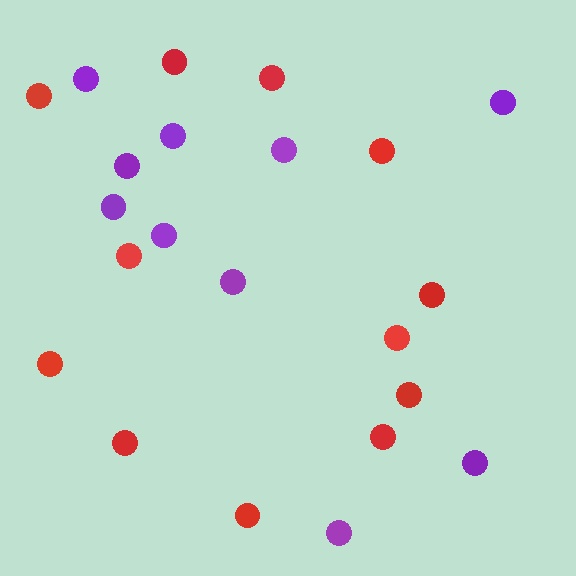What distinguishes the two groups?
There are 2 groups: one group of red circles (12) and one group of purple circles (10).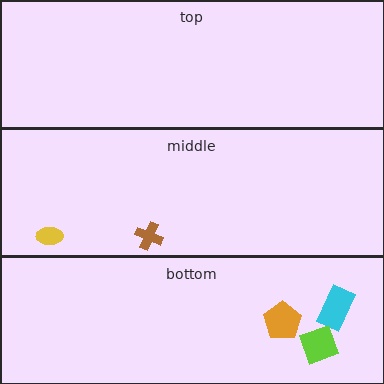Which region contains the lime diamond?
The bottom region.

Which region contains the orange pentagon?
The bottom region.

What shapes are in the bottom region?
The cyan rectangle, the orange pentagon, the lime diamond.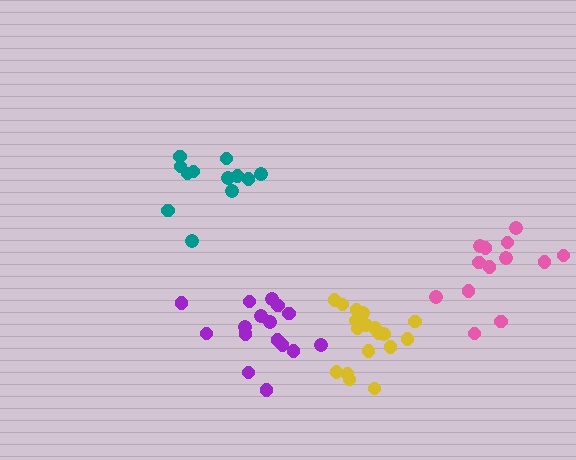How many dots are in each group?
Group 1: 12 dots, Group 2: 16 dots, Group 3: 18 dots, Group 4: 13 dots (59 total).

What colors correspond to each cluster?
The clusters are colored: teal, purple, yellow, pink.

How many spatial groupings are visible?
There are 4 spatial groupings.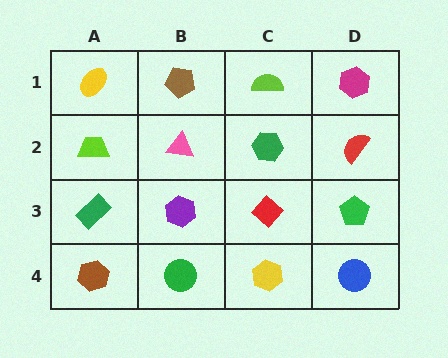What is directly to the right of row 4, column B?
A yellow hexagon.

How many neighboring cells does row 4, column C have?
3.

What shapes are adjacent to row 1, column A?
A lime trapezoid (row 2, column A), a brown pentagon (row 1, column B).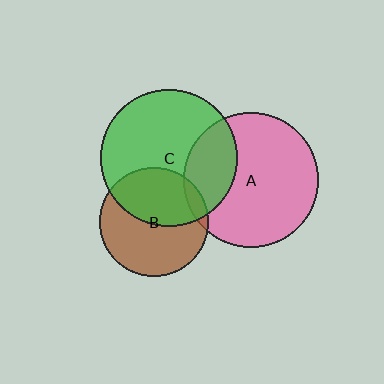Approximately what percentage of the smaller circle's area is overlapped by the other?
Approximately 5%.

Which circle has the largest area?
Circle C (green).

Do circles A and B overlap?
Yes.